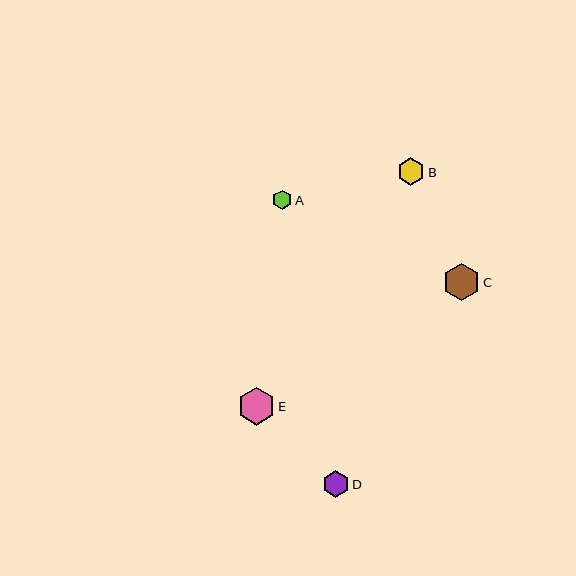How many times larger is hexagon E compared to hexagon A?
Hexagon E is approximately 1.9 times the size of hexagon A.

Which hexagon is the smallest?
Hexagon A is the smallest with a size of approximately 20 pixels.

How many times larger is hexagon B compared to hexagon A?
Hexagon B is approximately 1.4 times the size of hexagon A.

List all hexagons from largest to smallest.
From largest to smallest: E, C, B, D, A.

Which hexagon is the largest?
Hexagon E is the largest with a size of approximately 38 pixels.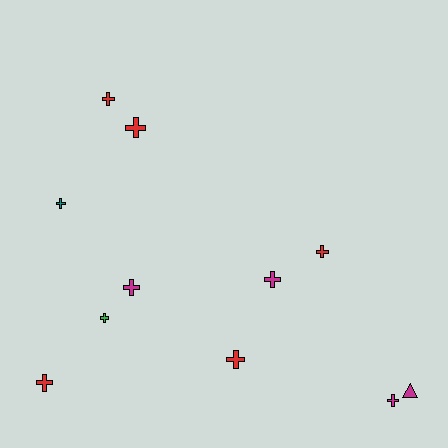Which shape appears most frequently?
Cross, with 10 objects.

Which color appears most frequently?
Red, with 5 objects.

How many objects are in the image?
There are 11 objects.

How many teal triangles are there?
There are no teal triangles.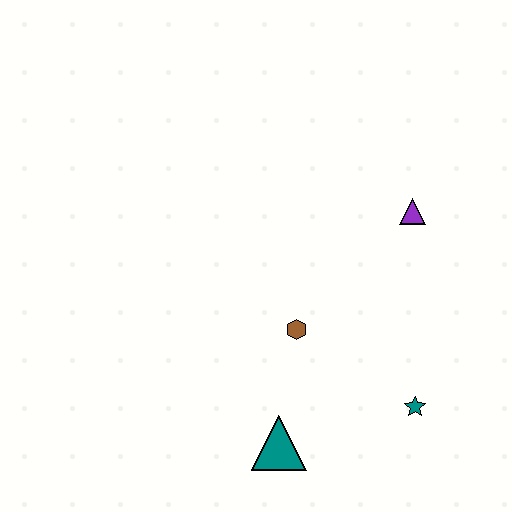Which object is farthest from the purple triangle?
The teal triangle is farthest from the purple triangle.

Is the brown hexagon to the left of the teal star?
Yes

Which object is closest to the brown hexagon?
The teal triangle is closest to the brown hexagon.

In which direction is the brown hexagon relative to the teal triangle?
The brown hexagon is above the teal triangle.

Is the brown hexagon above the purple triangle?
No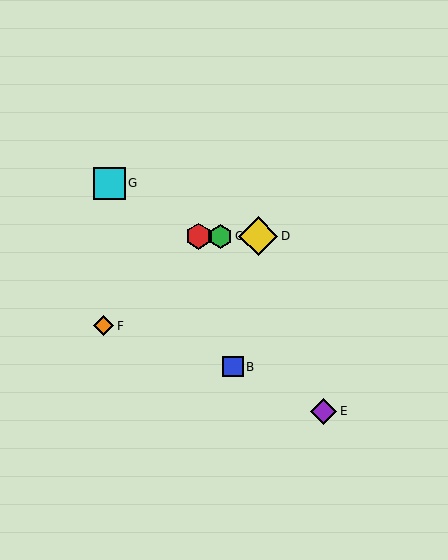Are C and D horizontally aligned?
Yes, both are at y≈236.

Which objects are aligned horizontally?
Objects A, C, D are aligned horizontally.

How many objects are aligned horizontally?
3 objects (A, C, D) are aligned horizontally.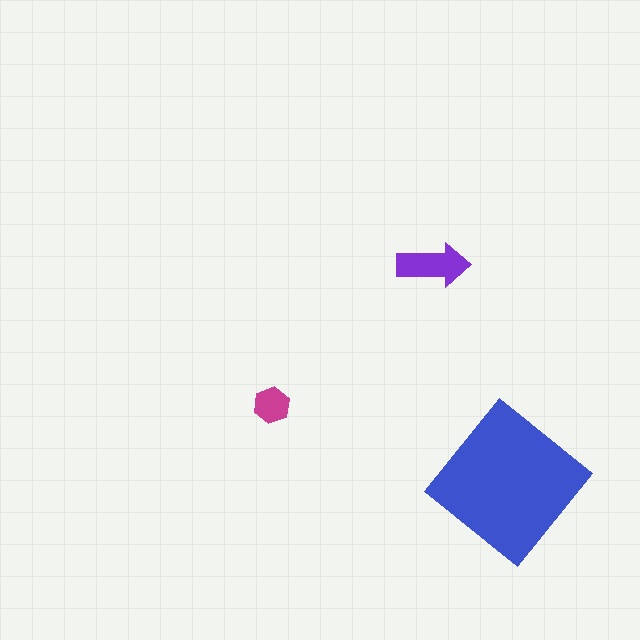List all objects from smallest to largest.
The magenta hexagon, the purple arrow, the blue diamond.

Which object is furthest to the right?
The blue diamond is rightmost.